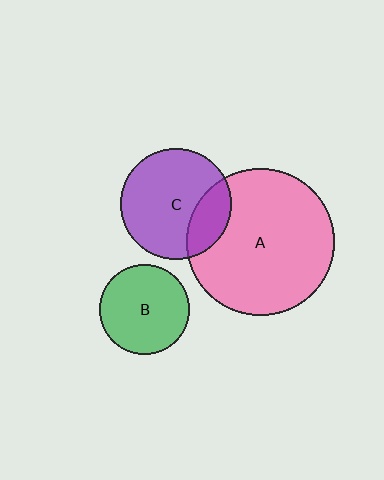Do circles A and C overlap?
Yes.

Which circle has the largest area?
Circle A (pink).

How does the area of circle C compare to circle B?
Approximately 1.5 times.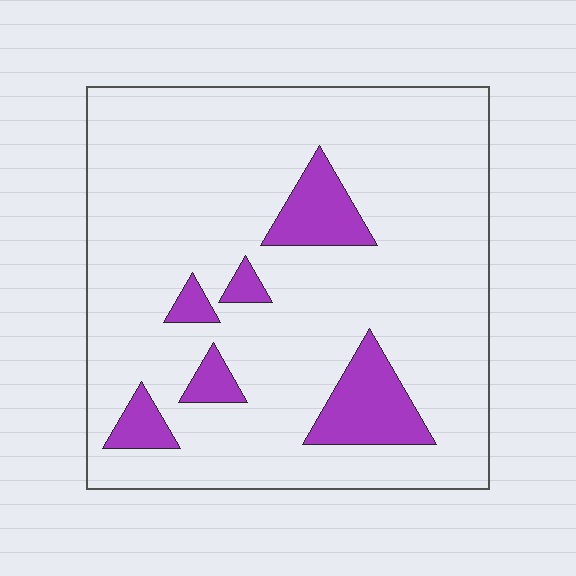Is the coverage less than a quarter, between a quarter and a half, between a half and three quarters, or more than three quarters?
Less than a quarter.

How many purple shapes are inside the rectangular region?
6.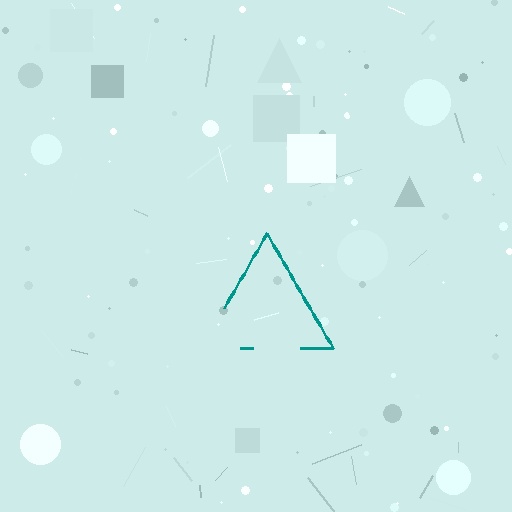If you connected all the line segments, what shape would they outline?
They would outline a triangle.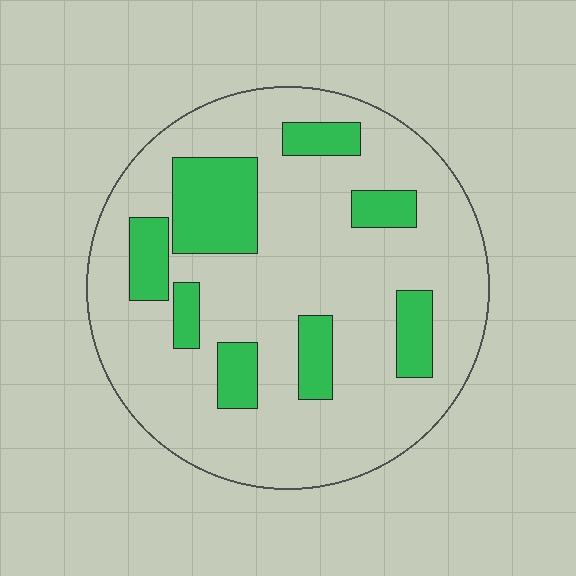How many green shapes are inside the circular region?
8.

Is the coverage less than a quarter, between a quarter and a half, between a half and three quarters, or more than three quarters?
Less than a quarter.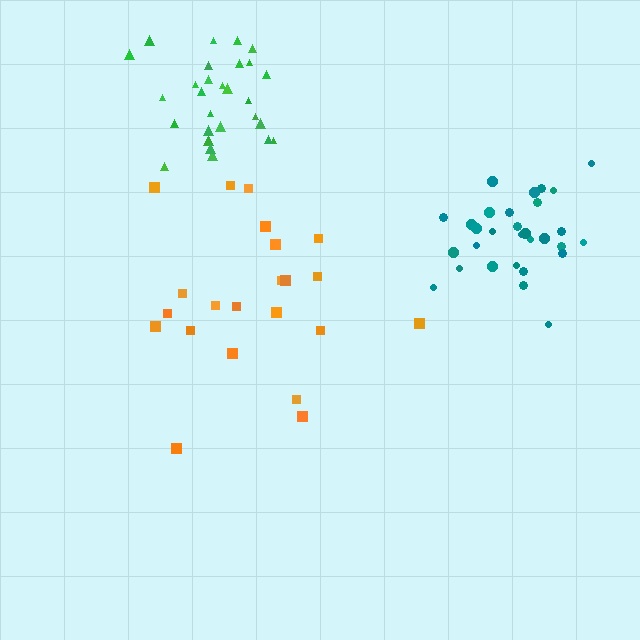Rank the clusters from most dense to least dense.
teal, green, orange.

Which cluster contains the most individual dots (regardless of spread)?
Teal (30).